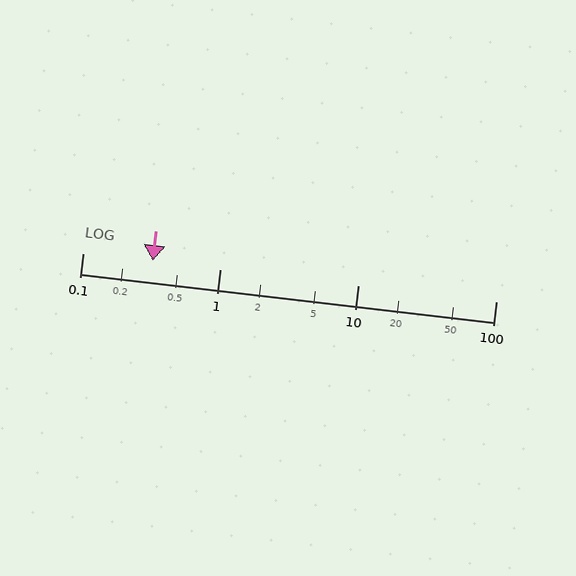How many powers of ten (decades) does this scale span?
The scale spans 3 decades, from 0.1 to 100.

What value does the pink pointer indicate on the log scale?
The pointer indicates approximately 0.32.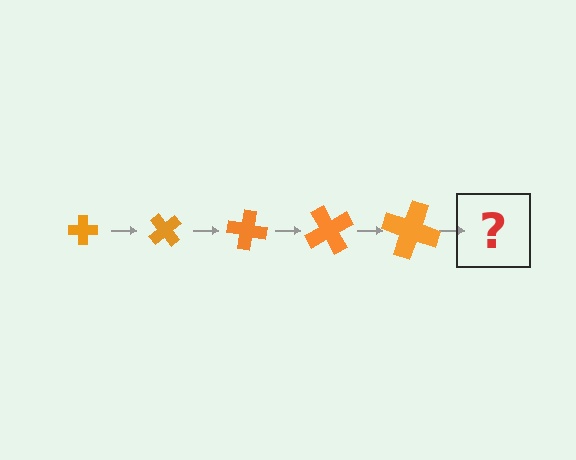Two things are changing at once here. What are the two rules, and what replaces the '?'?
The two rules are that the cross grows larger each step and it rotates 50 degrees each step. The '?' should be a cross, larger than the previous one and rotated 250 degrees from the start.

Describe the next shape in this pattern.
It should be a cross, larger than the previous one and rotated 250 degrees from the start.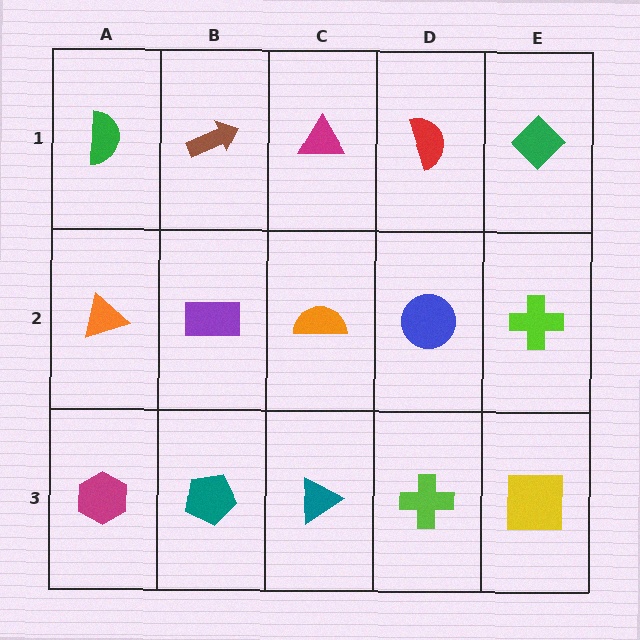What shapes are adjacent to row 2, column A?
A green semicircle (row 1, column A), a magenta hexagon (row 3, column A), a purple rectangle (row 2, column B).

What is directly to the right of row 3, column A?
A teal pentagon.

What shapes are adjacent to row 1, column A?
An orange triangle (row 2, column A), a brown arrow (row 1, column B).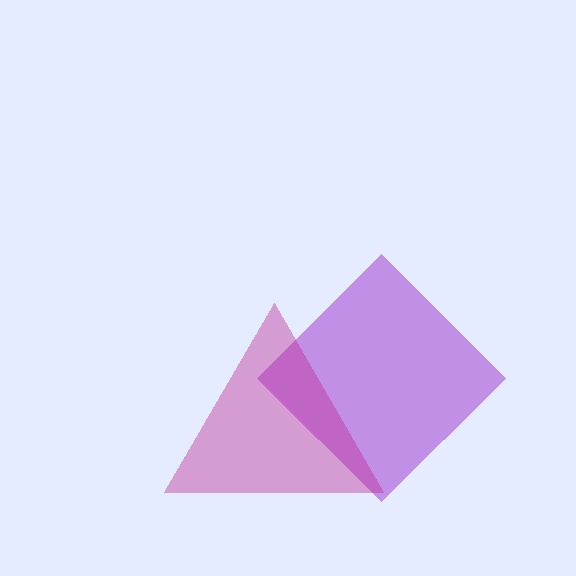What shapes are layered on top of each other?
The layered shapes are: a purple diamond, a magenta triangle.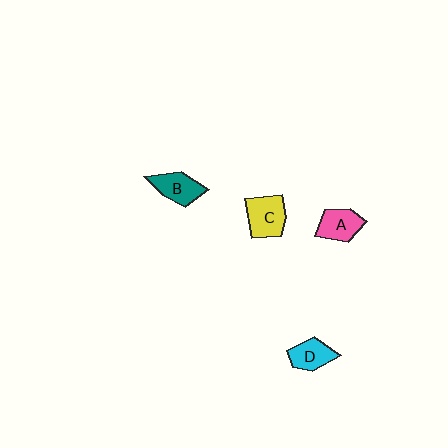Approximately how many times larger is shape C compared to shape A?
Approximately 1.2 times.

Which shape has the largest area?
Shape C (yellow).